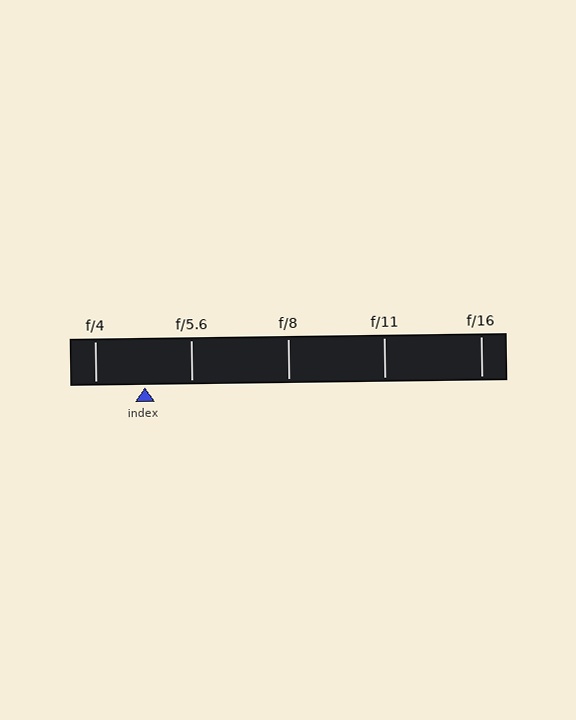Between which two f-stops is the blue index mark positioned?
The index mark is between f/4 and f/5.6.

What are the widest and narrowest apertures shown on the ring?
The widest aperture shown is f/4 and the narrowest is f/16.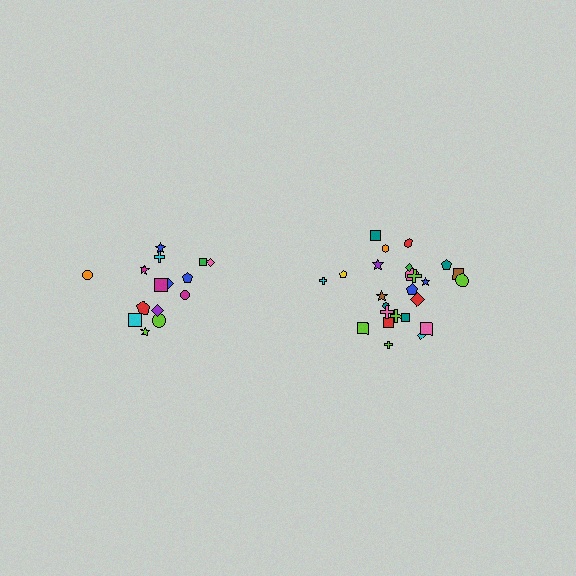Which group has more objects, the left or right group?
The right group.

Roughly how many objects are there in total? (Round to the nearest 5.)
Roughly 40 objects in total.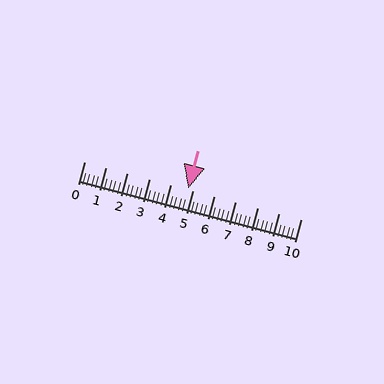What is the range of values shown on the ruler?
The ruler shows values from 0 to 10.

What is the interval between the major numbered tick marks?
The major tick marks are spaced 1 units apart.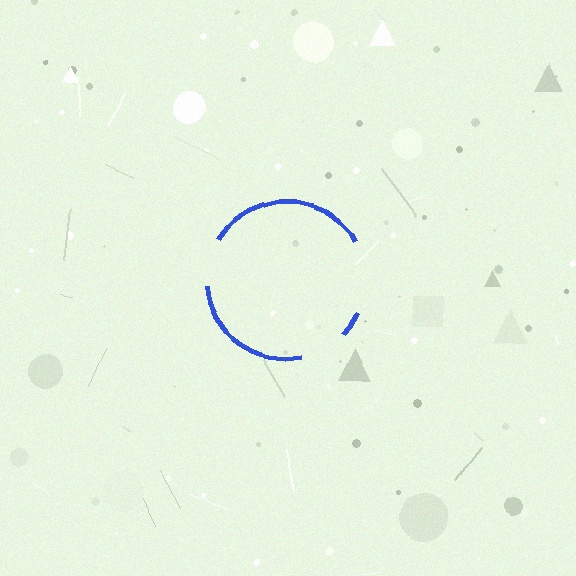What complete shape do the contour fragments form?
The contour fragments form a circle.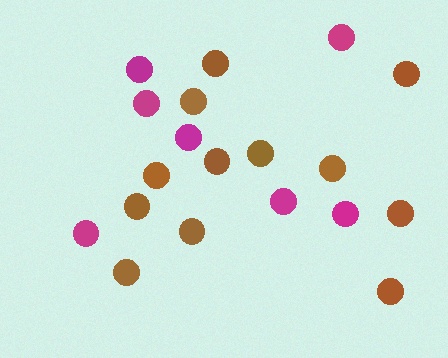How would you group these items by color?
There are 2 groups: one group of magenta circles (7) and one group of brown circles (12).